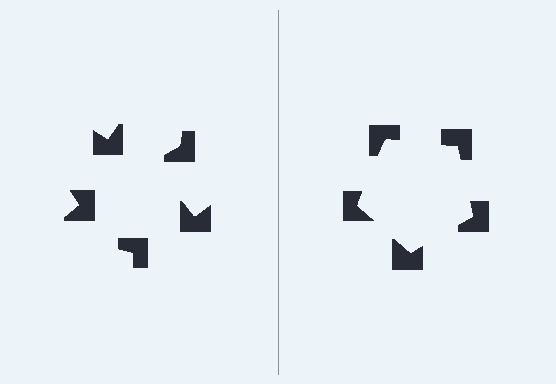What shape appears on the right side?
An illusory pentagon.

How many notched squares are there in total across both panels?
10 — 5 on each side.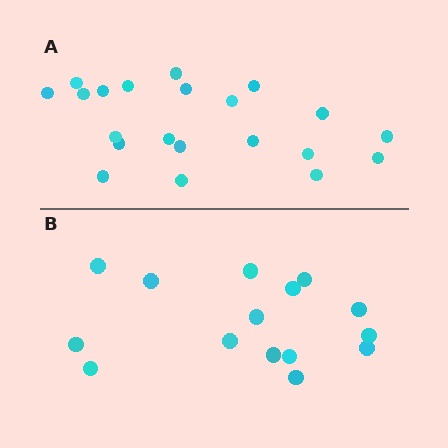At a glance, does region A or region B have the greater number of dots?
Region A (the top region) has more dots.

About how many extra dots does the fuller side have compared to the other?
Region A has about 6 more dots than region B.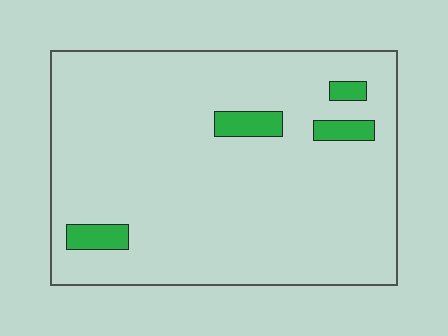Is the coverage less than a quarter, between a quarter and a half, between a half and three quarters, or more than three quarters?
Less than a quarter.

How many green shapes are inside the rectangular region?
4.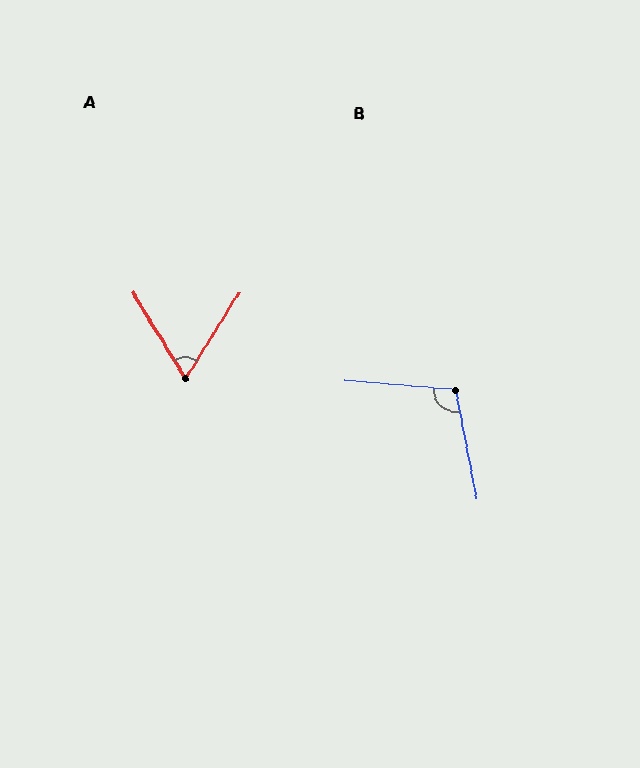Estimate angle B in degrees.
Approximately 106 degrees.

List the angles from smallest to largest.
A (63°), B (106°).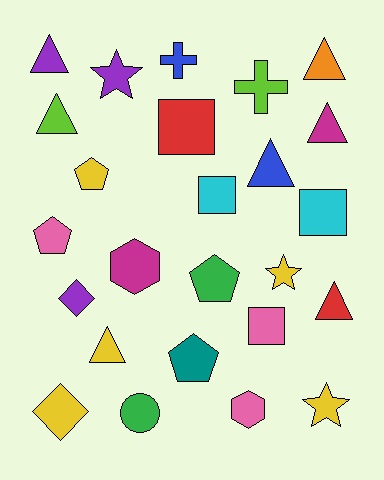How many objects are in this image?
There are 25 objects.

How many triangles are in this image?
There are 7 triangles.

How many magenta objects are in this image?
There are 2 magenta objects.